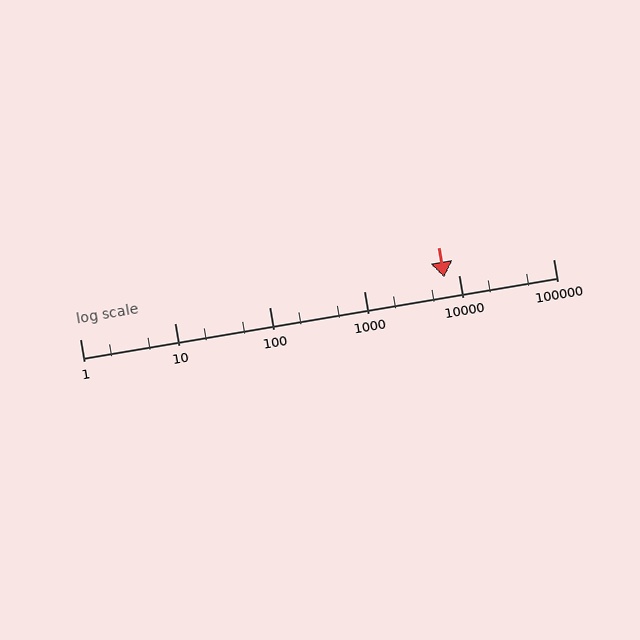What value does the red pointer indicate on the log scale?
The pointer indicates approximately 7000.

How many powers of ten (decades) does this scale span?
The scale spans 5 decades, from 1 to 100000.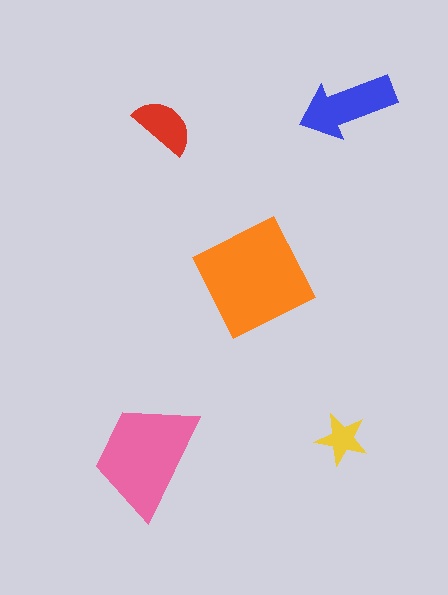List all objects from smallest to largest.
The yellow star, the red semicircle, the blue arrow, the pink trapezoid, the orange diamond.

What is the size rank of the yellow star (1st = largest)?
5th.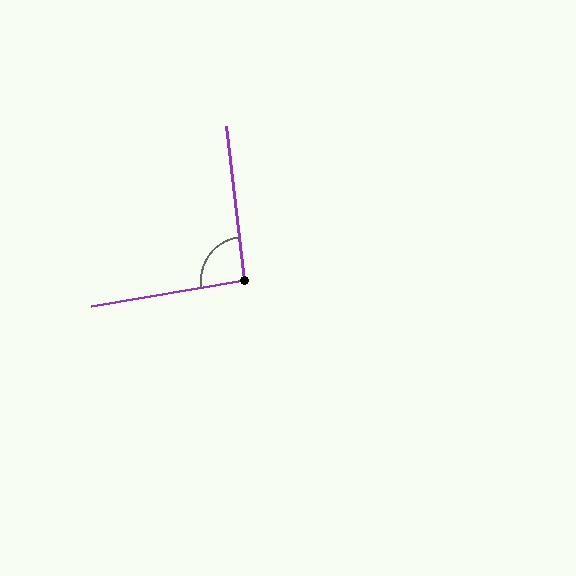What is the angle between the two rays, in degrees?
Approximately 93 degrees.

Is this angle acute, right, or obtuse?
It is approximately a right angle.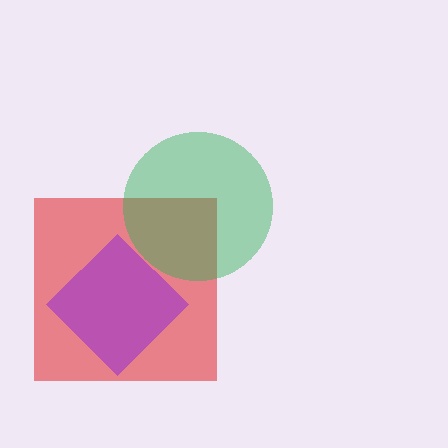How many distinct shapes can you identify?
There are 3 distinct shapes: a red square, a green circle, a purple diamond.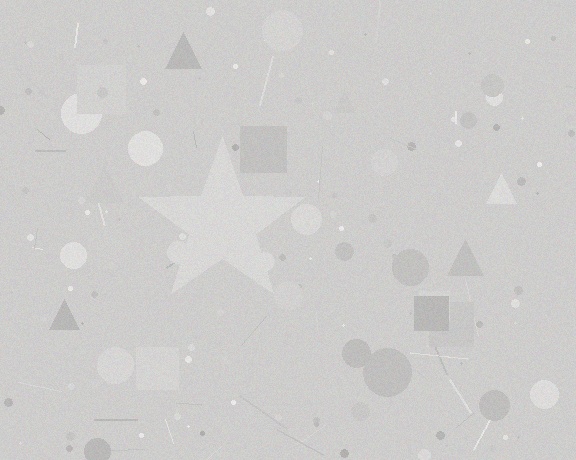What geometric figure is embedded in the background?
A star is embedded in the background.